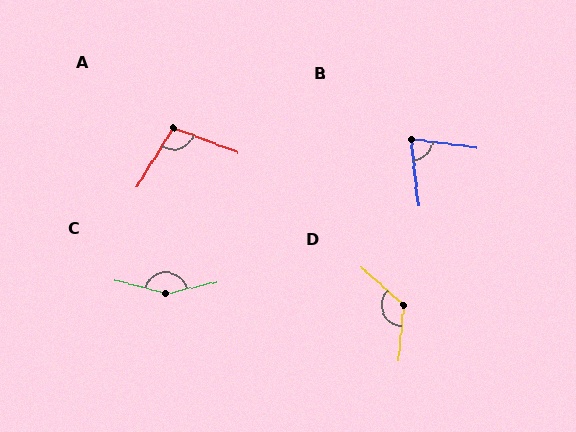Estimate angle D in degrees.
Approximately 127 degrees.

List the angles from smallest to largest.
B (77°), A (101°), D (127°), C (152°).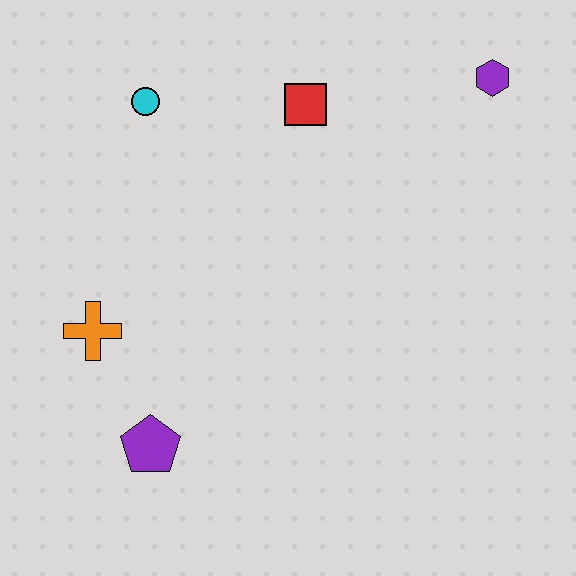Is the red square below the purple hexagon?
Yes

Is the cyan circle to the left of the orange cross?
No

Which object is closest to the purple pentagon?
The orange cross is closest to the purple pentagon.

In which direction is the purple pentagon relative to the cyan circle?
The purple pentagon is below the cyan circle.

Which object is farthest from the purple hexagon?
The purple pentagon is farthest from the purple hexagon.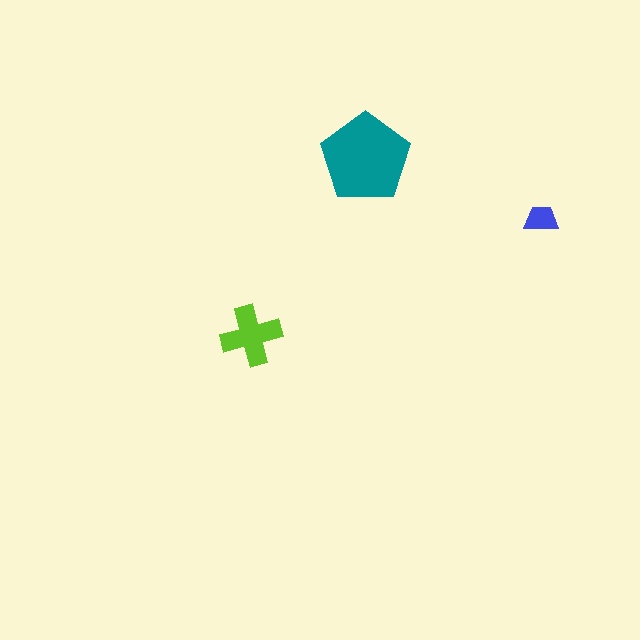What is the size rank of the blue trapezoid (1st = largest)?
3rd.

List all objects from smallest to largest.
The blue trapezoid, the lime cross, the teal pentagon.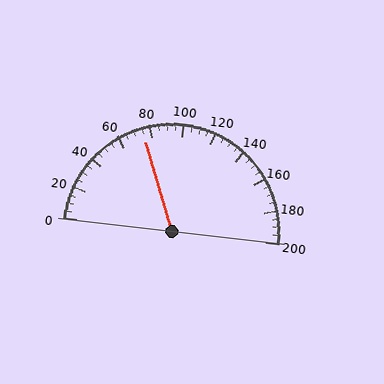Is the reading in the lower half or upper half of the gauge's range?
The reading is in the lower half of the range (0 to 200).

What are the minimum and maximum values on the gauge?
The gauge ranges from 0 to 200.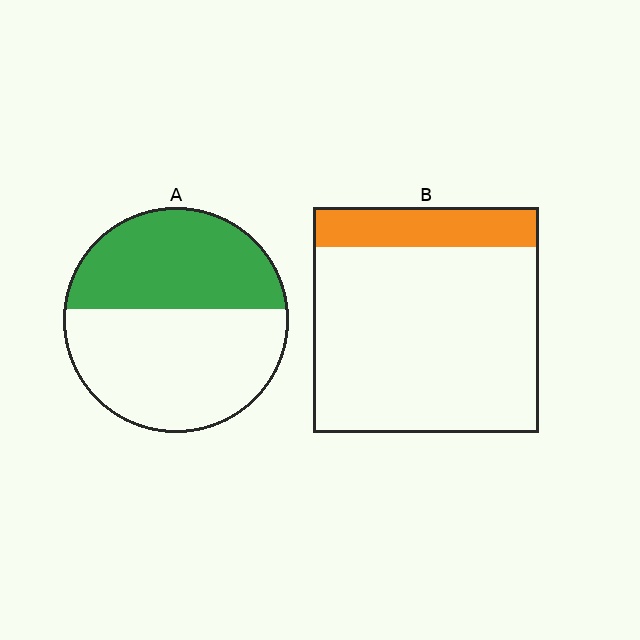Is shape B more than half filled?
No.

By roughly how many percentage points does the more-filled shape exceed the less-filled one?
By roughly 25 percentage points (A over B).